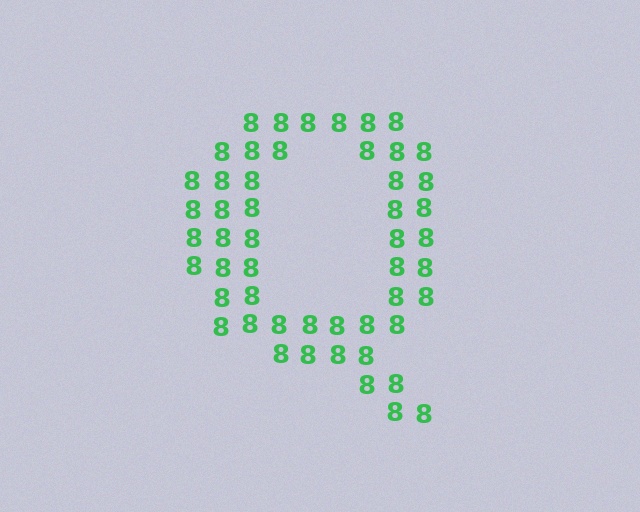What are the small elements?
The small elements are digit 8's.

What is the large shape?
The large shape is the letter Q.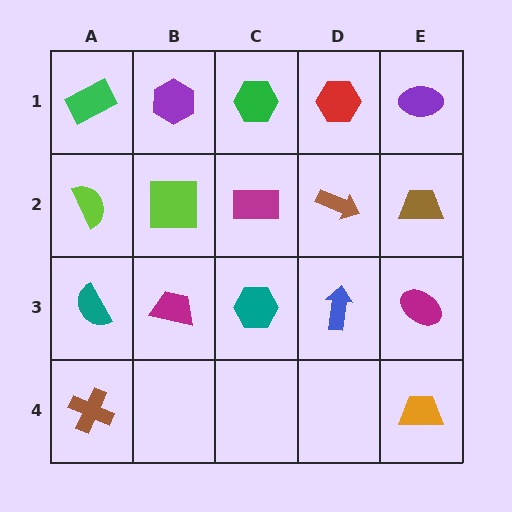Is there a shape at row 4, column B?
No, that cell is empty.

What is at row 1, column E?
A purple ellipse.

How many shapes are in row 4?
2 shapes.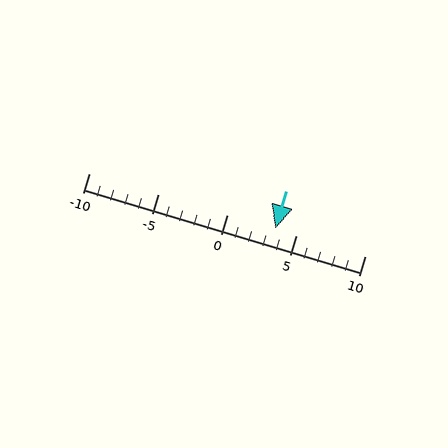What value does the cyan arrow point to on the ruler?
The cyan arrow points to approximately 4.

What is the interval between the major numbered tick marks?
The major tick marks are spaced 5 units apart.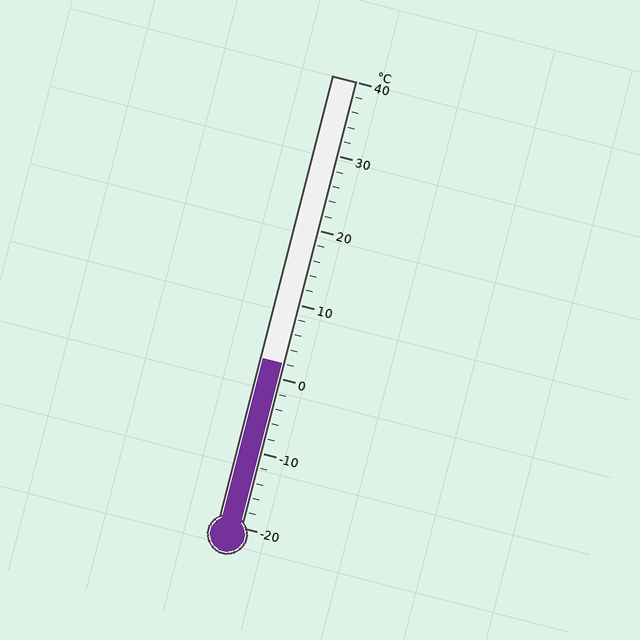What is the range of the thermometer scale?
The thermometer scale ranges from -20°C to 40°C.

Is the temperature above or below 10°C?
The temperature is below 10°C.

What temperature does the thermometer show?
The thermometer shows approximately 2°C.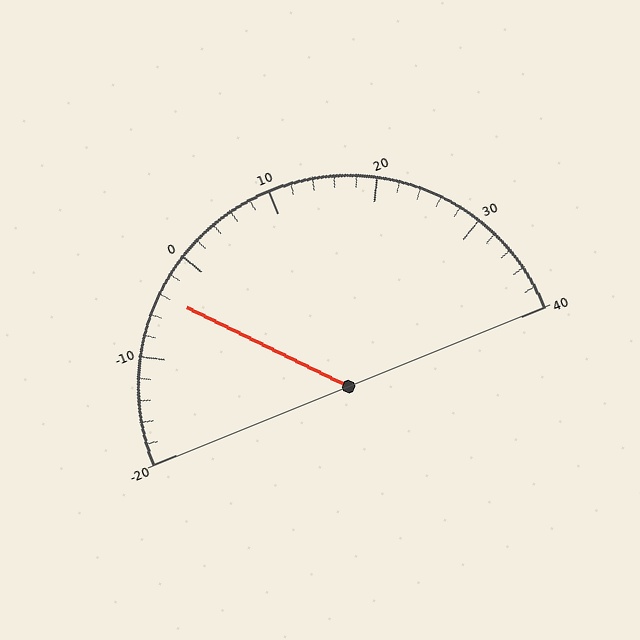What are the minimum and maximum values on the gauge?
The gauge ranges from -20 to 40.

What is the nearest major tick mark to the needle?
The nearest major tick mark is 0.